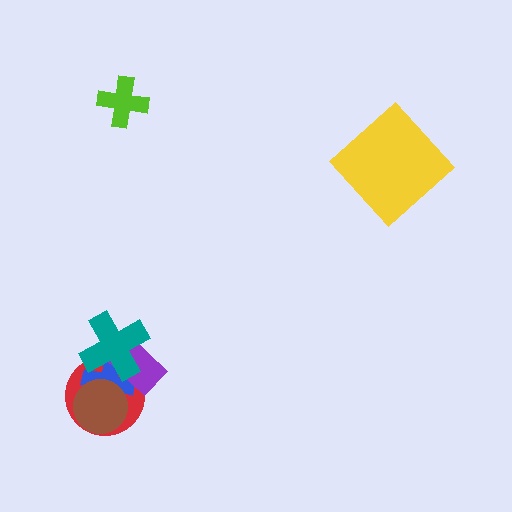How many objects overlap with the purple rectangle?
3 objects overlap with the purple rectangle.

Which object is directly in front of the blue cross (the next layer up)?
The purple rectangle is directly in front of the blue cross.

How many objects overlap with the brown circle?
2 objects overlap with the brown circle.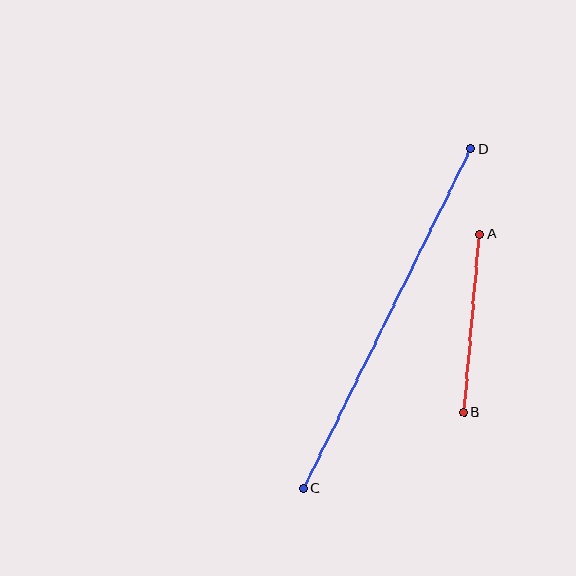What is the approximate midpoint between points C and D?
The midpoint is at approximately (388, 319) pixels.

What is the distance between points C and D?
The distance is approximately 379 pixels.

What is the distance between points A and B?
The distance is approximately 179 pixels.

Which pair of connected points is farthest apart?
Points C and D are farthest apart.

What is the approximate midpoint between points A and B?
The midpoint is at approximately (471, 323) pixels.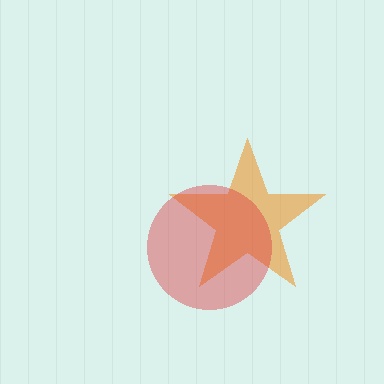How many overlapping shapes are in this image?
There are 2 overlapping shapes in the image.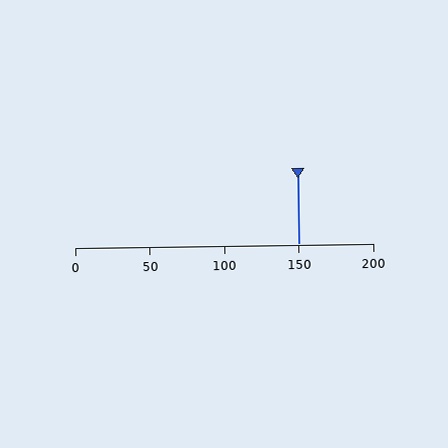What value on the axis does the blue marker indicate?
The marker indicates approximately 150.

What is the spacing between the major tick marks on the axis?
The major ticks are spaced 50 apart.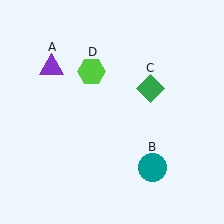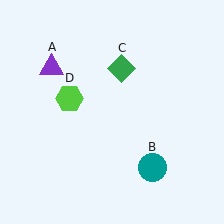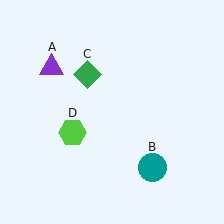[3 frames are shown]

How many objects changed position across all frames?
2 objects changed position: green diamond (object C), lime hexagon (object D).